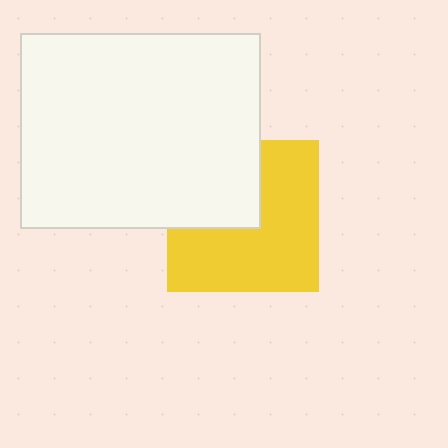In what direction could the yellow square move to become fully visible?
The yellow square could move toward the lower-right. That would shift it out from behind the white rectangle entirely.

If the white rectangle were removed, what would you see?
You would see the complete yellow square.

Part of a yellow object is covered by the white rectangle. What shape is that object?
It is a square.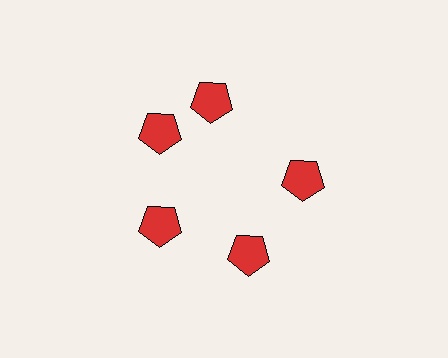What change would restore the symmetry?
The symmetry would be restored by rotating it back into even spacing with its neighbors so that all 5 pentagons sit at equal angles and equal distance from the center.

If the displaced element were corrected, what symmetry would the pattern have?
It would have 5-fold rotational symmetry — the pattern would map onto itself every 72 degrees.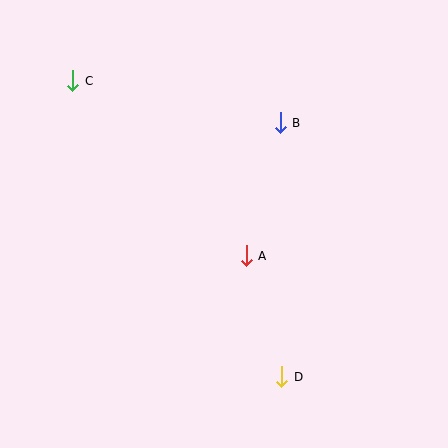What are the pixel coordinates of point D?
Point D is at (282, 377).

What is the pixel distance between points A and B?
The distance between A and B is 137 pixels.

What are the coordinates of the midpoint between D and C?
The midpoint between D and C is at (177, 229).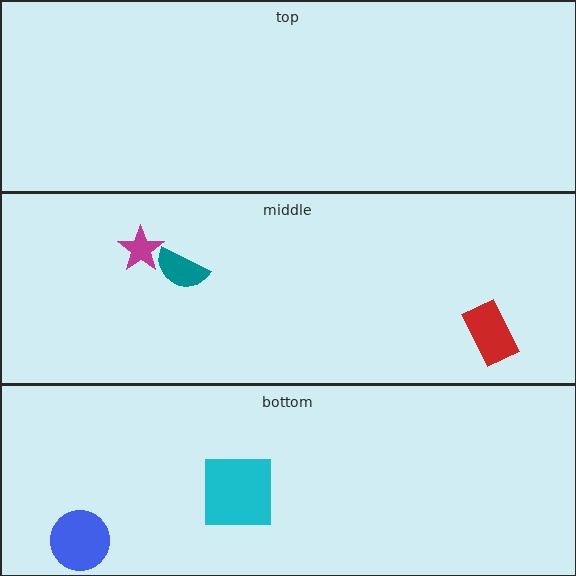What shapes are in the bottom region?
The cyan square, the blue circle.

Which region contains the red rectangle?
The middle region.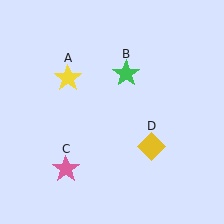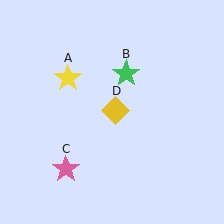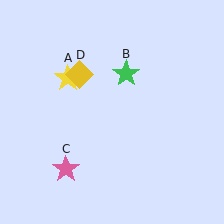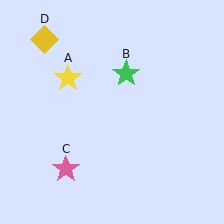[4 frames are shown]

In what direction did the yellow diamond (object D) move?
The yellow diamond (object D) moved up and to the left.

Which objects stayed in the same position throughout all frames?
Yellow star (object A) and green star (object B) and pink star (object C) remained stationary.